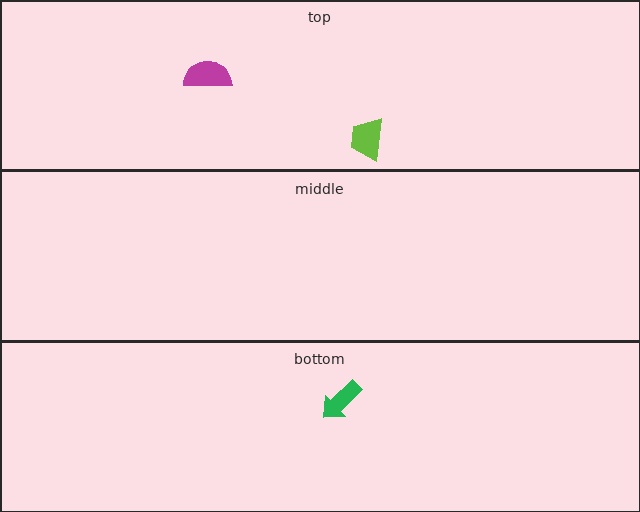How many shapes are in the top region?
2.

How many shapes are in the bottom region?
1.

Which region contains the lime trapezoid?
The top region.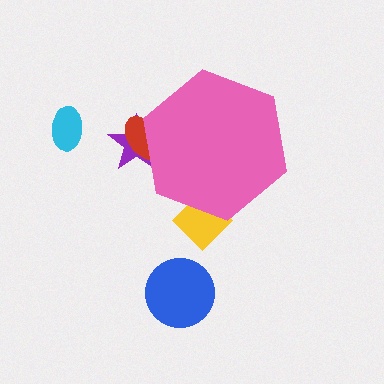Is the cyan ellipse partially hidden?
No, the cyan ellipse is fully visible.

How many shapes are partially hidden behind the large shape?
3 shapes are partially hidden.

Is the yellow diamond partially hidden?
Yes, the yellow diamond is partially hidden behind the pink hexagon.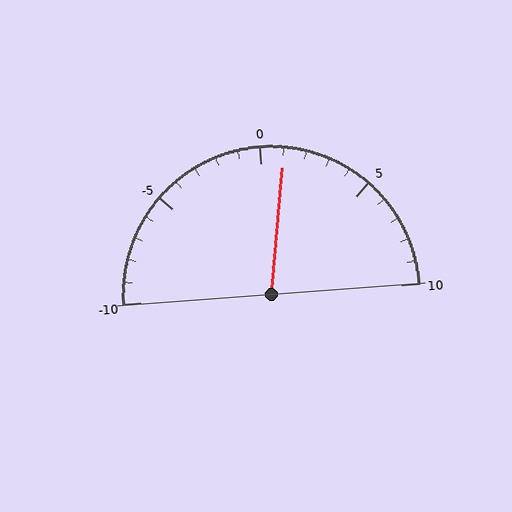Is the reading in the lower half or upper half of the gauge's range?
The reading is in the upper half of the range (-10 to 10).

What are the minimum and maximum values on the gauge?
The gauge ranges from -10 to 10.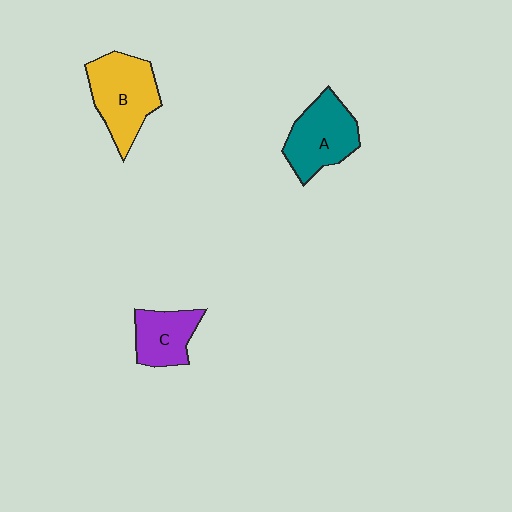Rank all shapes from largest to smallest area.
From largest to smallest: B (yellow), A (teal), C (purple).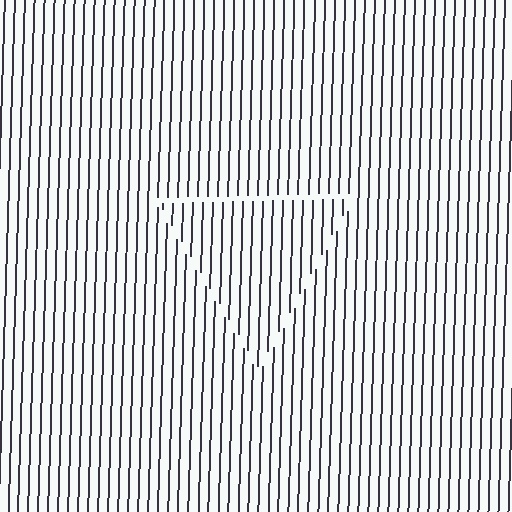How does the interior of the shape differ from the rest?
The interior of the shape contains the same grating, shifted by half a period — the contour is defined by the phase discontinuity where line-ends from the inner and outer gratings abut.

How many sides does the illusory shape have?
3 sides — the line-ends trace a triangle.